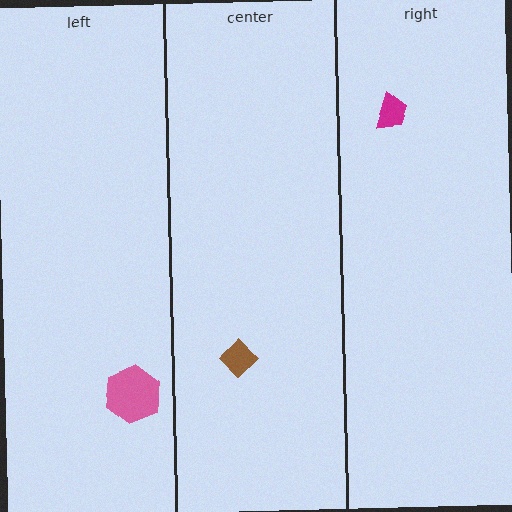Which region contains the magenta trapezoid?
The right region.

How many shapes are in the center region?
1.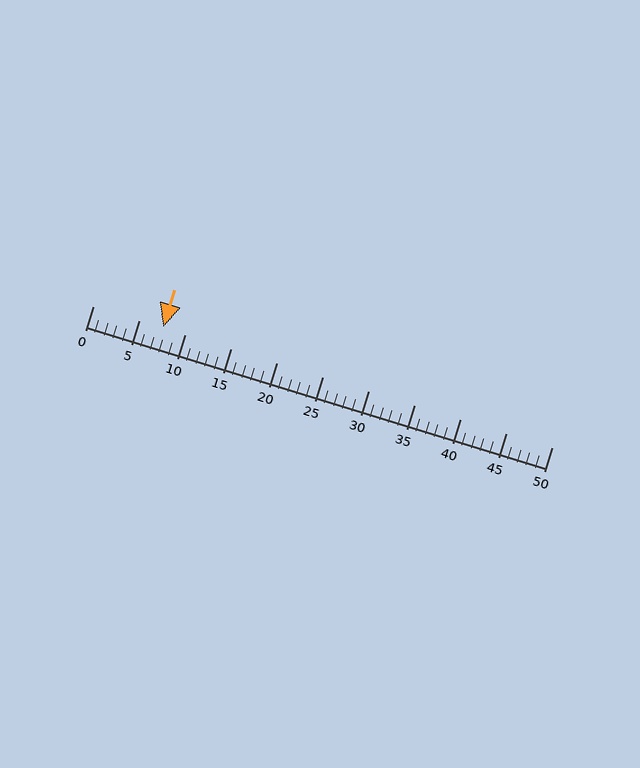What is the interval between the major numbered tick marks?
The major tick marks are spaced 5 units apart.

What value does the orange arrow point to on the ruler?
The orange arrow points to approximately 8.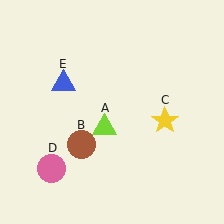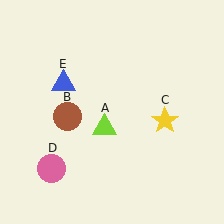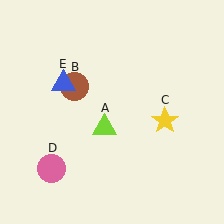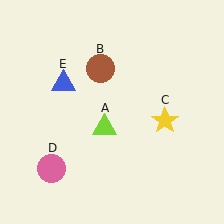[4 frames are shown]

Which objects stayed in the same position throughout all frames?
Lime triangle (object A) and yellow star (object C) and pink circle (object D) and blue triangle (object E) remained stationary.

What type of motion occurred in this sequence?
The brown circle (object B) rotated clockwise around the center of the scene.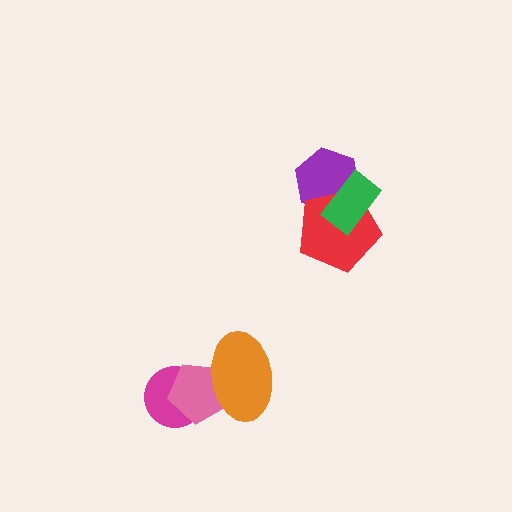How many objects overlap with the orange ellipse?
1 object overlaps with the orange ellipse.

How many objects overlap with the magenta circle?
1 object overlaps with the magenta circle.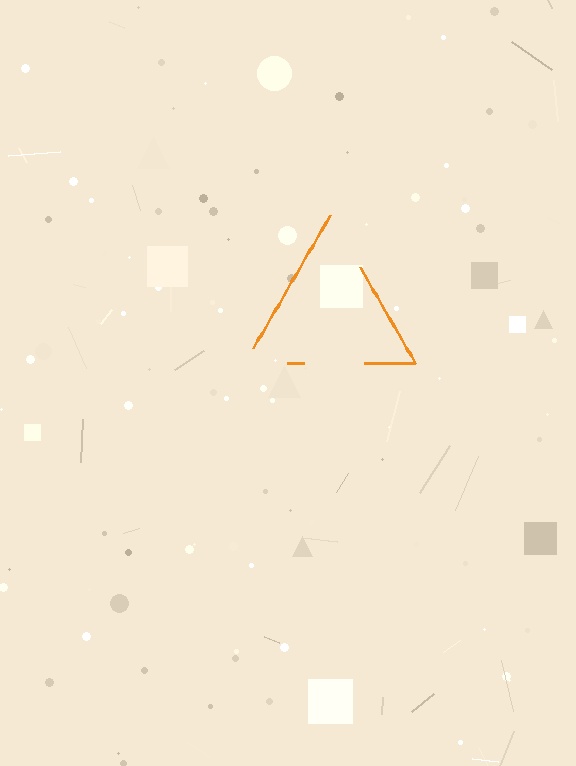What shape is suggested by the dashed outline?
The dashed outline suggests a triangle.